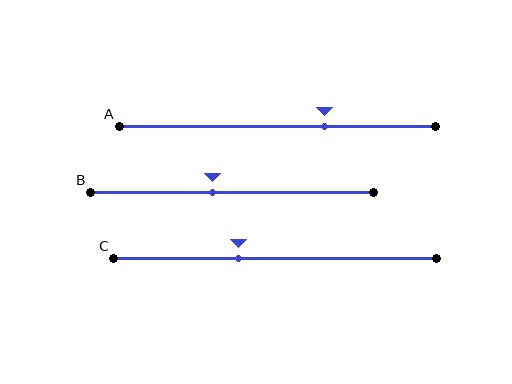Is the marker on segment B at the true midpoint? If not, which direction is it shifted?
No, the marker on segment B is shifted to the left by about 7% of the segment length.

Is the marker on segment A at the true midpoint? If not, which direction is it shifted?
No, the marker on segment A is shifted to the right by about 15% of the segment length.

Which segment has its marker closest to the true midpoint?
Segment B has its marker closest to the true midpoint.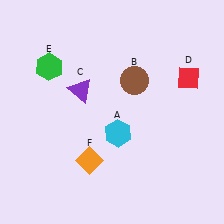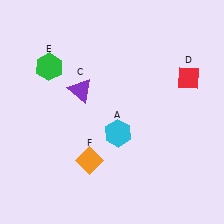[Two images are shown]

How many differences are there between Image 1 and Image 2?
There is 1 difference between the two images.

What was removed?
The brown circle (B) was removed in Image 2.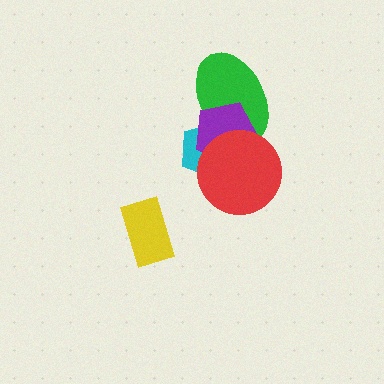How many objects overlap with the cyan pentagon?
3 objects overlap with the cyan pentagon.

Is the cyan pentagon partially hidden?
Yes, it is partially covered by another shape.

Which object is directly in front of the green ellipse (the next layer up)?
The purple pentagon is directly in front of the green ellipse.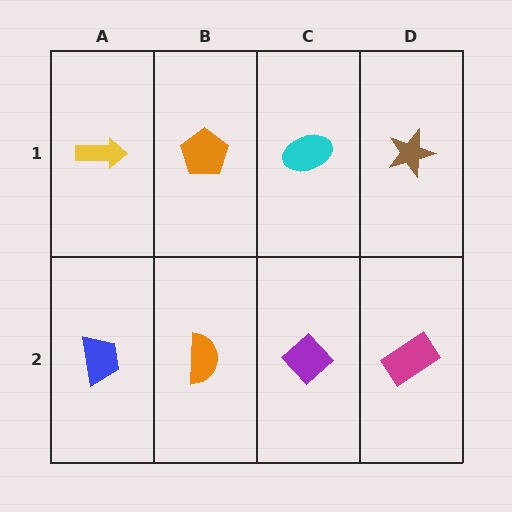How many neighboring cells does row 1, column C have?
3.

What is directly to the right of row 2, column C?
A magenta rectangle.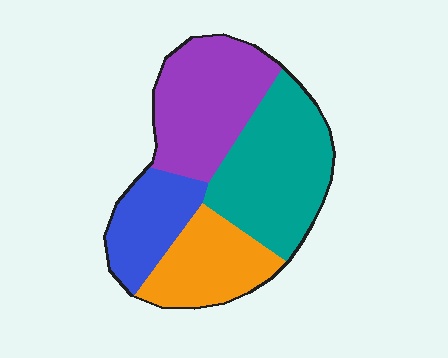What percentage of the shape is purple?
Purple covers about 30% of the shape.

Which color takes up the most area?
Teal, at roughly 35%.